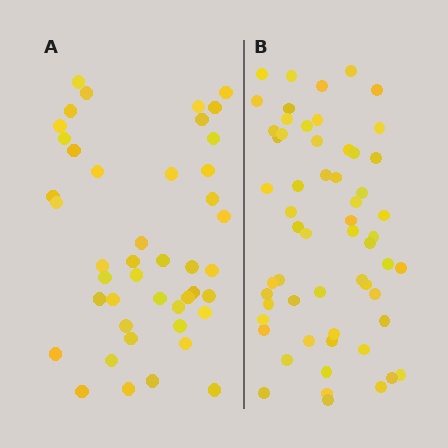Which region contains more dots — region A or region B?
Region B (the right region) has more dots.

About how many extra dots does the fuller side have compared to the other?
Region B has approximately 15 more dots than region A.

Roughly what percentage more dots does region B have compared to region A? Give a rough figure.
About 30% more.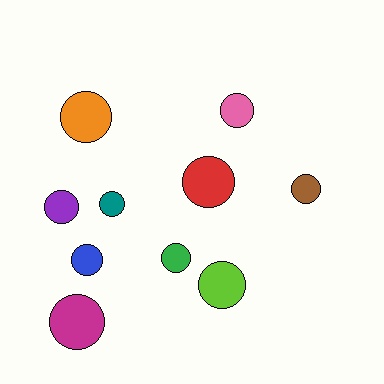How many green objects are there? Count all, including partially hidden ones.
There is 1 green object.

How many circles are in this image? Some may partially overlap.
There are 10 circles.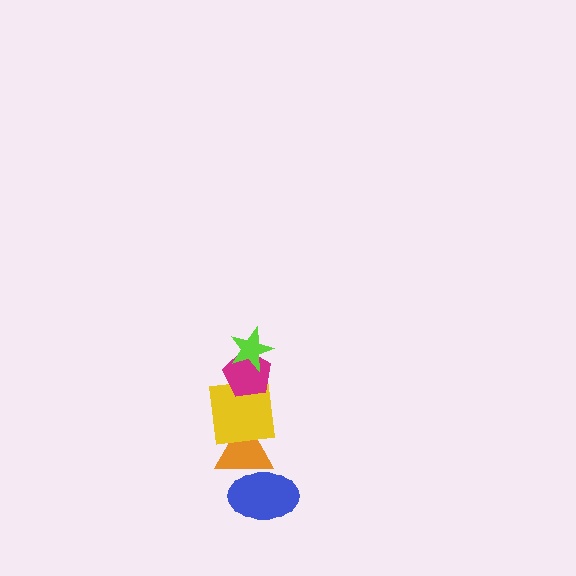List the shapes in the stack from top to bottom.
From top to bottom: the lime star, the magenta pentagon, the yellow square, the orange triangle, the blue ellipse.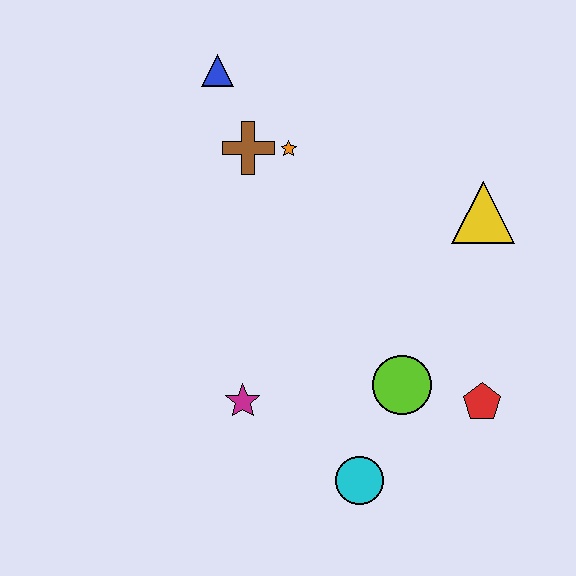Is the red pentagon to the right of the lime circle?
Yes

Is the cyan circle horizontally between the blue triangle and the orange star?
No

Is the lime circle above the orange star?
No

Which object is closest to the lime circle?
The red pentagon is closest to the lime circle.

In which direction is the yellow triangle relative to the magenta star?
The yellow triangle is to the right of the magenta star.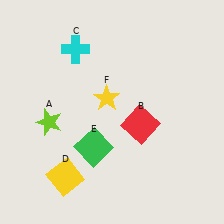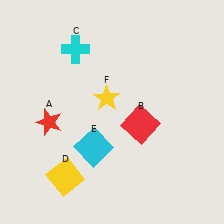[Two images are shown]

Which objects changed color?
A changed from lime to red. E changed from green to cyan.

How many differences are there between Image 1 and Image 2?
There are 2 differences between the two images.